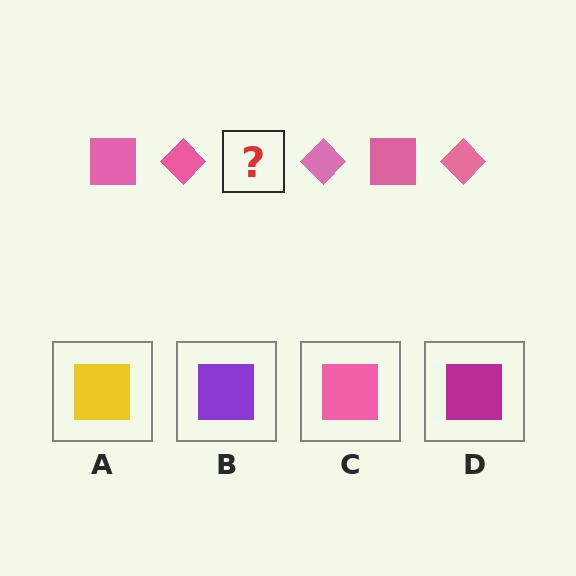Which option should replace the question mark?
Option C.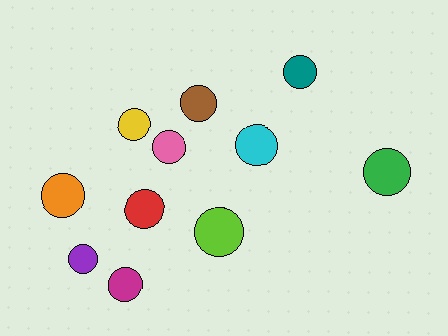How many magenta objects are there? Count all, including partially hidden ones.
There is 1 magenta object.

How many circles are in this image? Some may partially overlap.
There are 11 circles.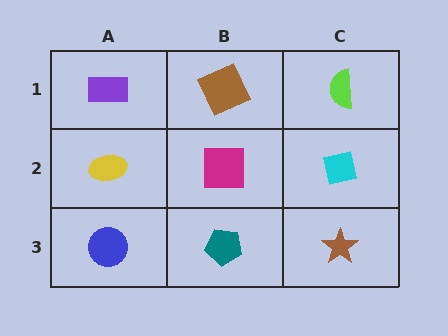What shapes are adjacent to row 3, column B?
A magenta square (row 2, column B), a blue circle (row 3, column A), a brown star (row 3, column C).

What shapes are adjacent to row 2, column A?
A purple rectangle (row 1, column A), a blue circle (row 3, column A), a magenta square (row 2, column B).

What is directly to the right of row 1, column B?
A lime semicircle.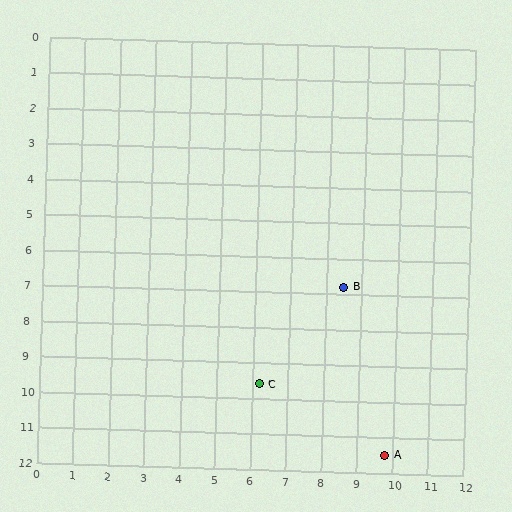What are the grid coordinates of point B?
Point B is at approximately (8.5, 6.8).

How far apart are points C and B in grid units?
Points C and B are about 3.6 grid units apart.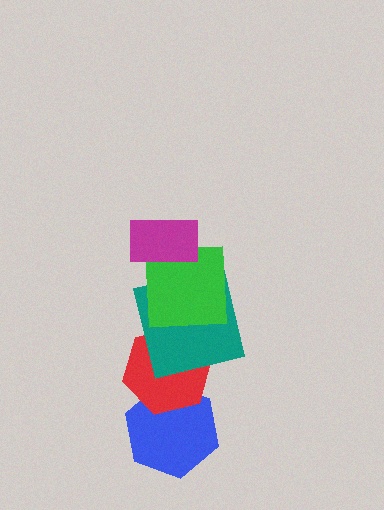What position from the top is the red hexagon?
The red hexagon is 4th from the top.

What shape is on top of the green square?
The magenta rectangle is on top of the green square.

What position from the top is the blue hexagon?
The blue hexagon is 5th from the top.